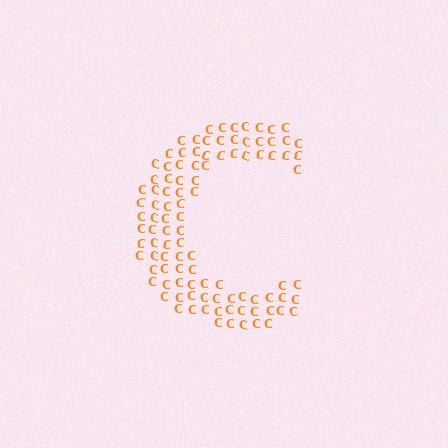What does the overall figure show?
The overall figure shows the letter C.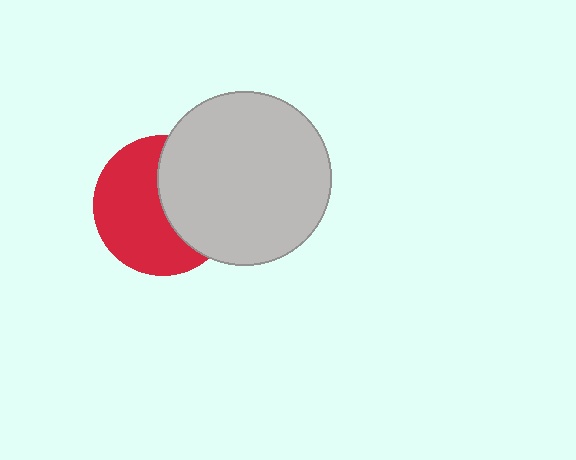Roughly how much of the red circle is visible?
About half of it is visible (roughly 57%).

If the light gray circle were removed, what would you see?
You would see the complete red circle.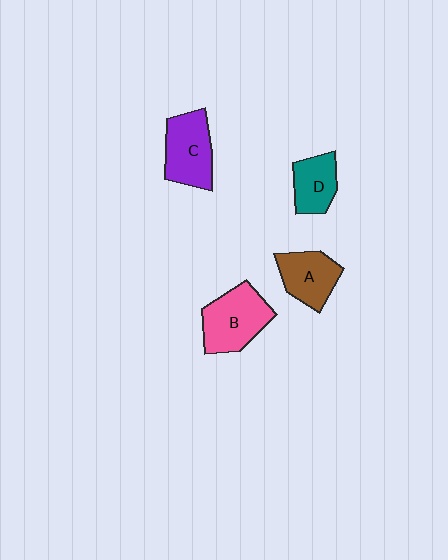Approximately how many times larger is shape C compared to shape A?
Approximately 1.2 times.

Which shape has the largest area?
Shape B (pink).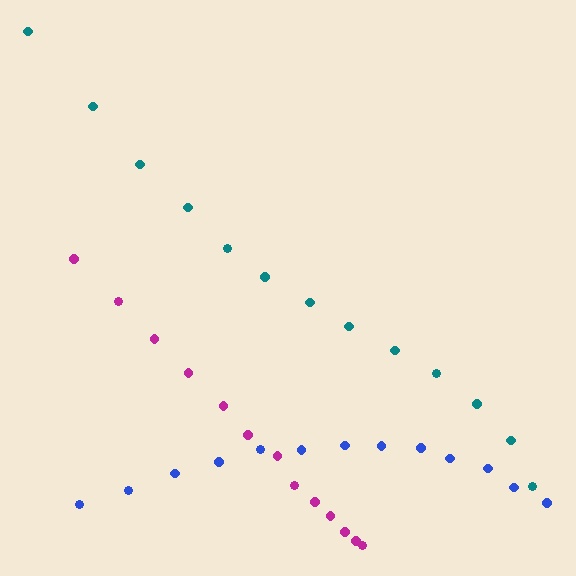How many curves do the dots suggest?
There are 3 distinct paths.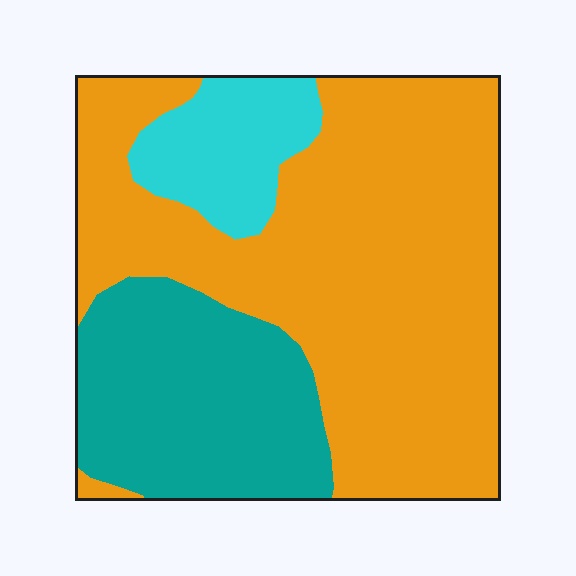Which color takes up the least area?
Cyan, at roughly 10%.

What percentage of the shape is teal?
Teal covers 26% of the shape.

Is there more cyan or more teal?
Teal.